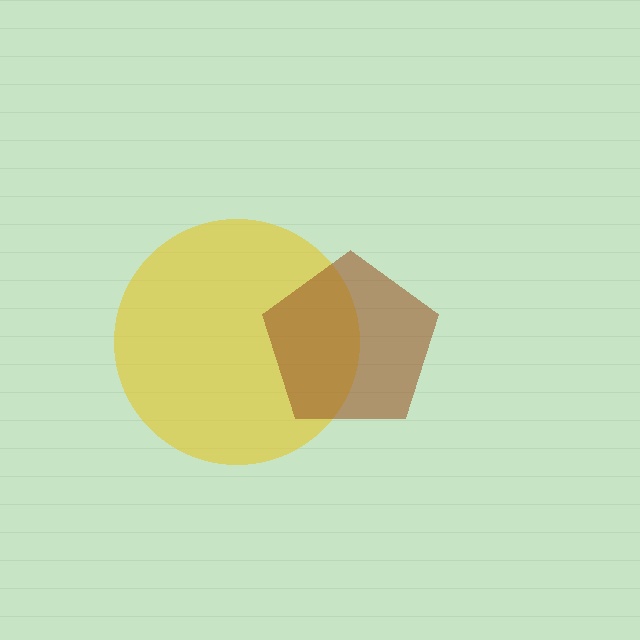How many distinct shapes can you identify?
There are 2 distinct shapes: a yellow circle, a brown pentagon.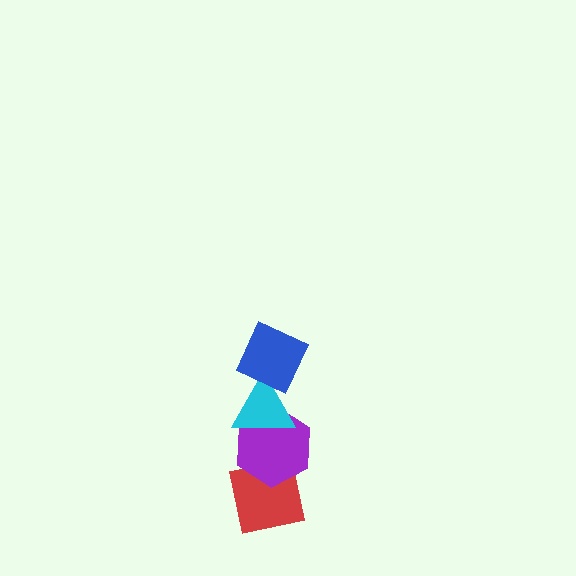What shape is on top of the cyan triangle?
The blue diamond is on top of the cyan triangle.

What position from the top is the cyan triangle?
The cyan triangle is 2nd from the top.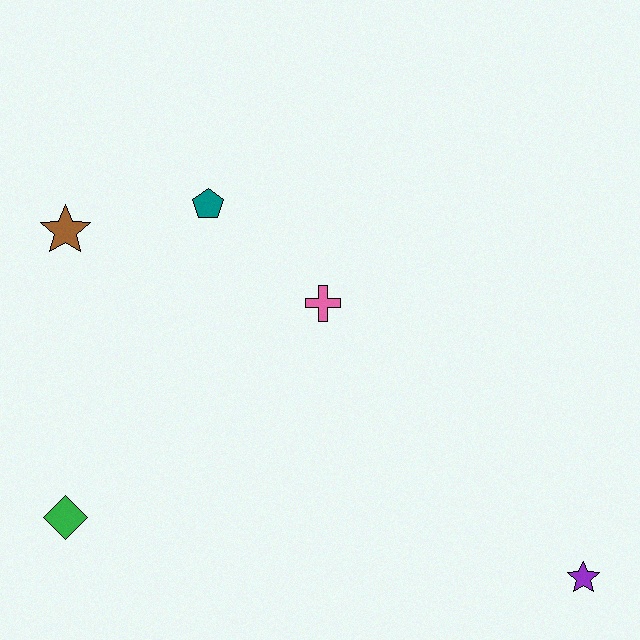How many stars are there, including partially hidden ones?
There are 2 stars.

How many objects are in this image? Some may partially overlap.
There are 5 objects.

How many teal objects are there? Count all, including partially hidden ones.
There is 1 teal object.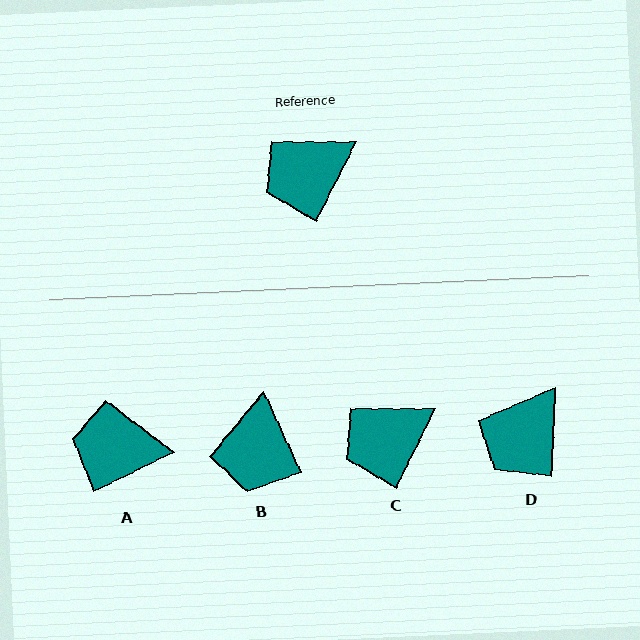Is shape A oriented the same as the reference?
No, it is off by about 37 degrees.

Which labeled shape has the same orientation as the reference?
C.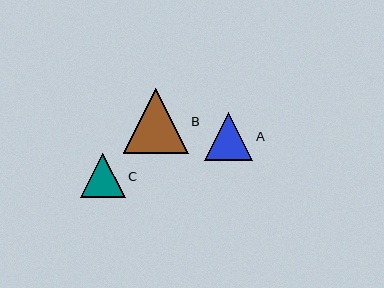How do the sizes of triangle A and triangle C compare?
Triangle A and triangle C are approximately the same size.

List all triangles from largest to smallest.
From largest to smallest: B, A, C.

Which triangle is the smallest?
Triangle C is the smallest with a size of approximately 45 pixels.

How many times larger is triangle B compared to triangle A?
Triangle B is approximately 1.3 times the size of triangle A.